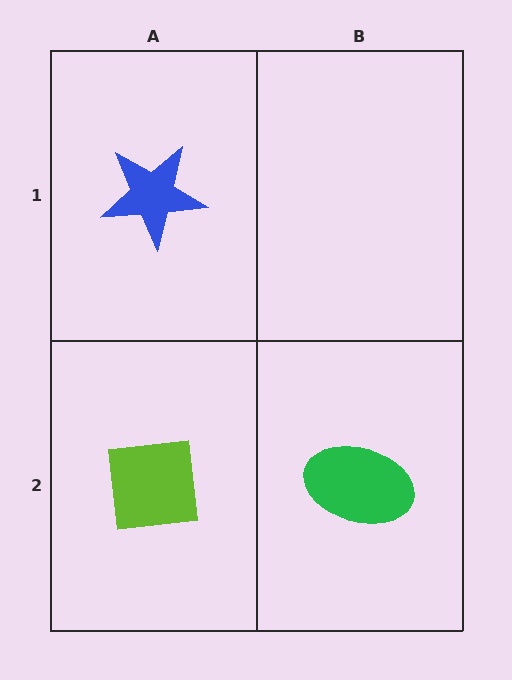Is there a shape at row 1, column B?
No, that cell is empty.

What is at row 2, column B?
A green ellipse.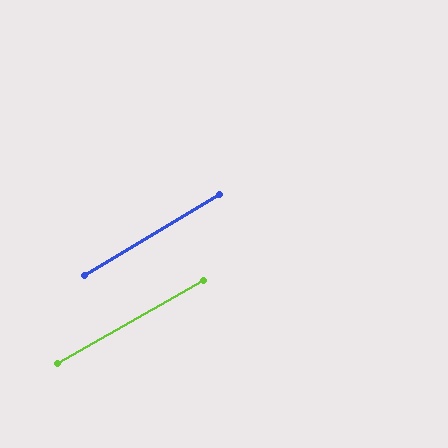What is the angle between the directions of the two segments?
Approximately 1 degree.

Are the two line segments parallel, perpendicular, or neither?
Parallel — their directions differ by only 1.2°.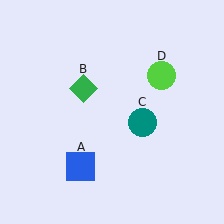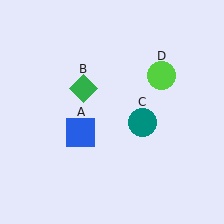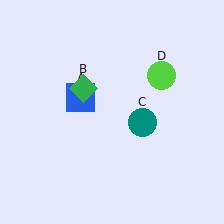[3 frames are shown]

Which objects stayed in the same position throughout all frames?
Green diamond (object B) and teal circle (object C) and lime circle (object D) remained stationary.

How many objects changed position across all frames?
1 object changed position: blue square (object A).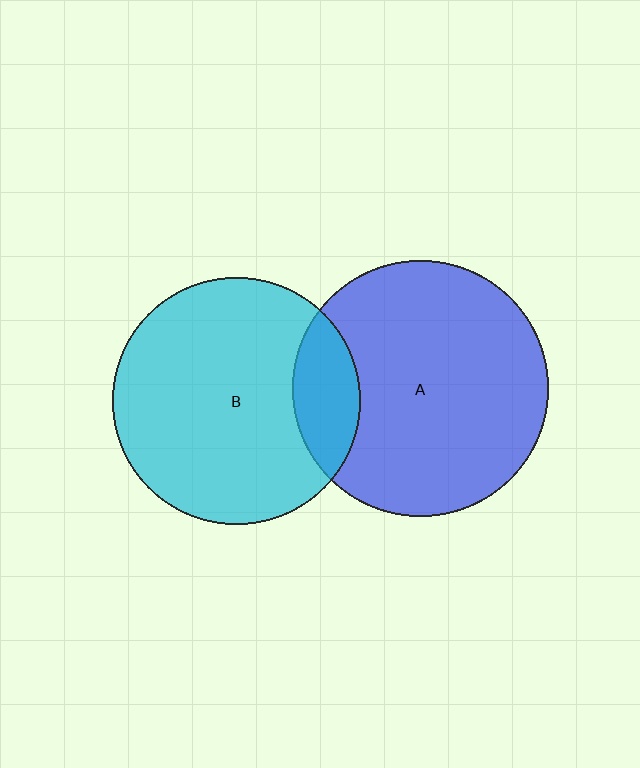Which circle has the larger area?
Circle A (blue).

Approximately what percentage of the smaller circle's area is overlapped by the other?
Approximately 15%.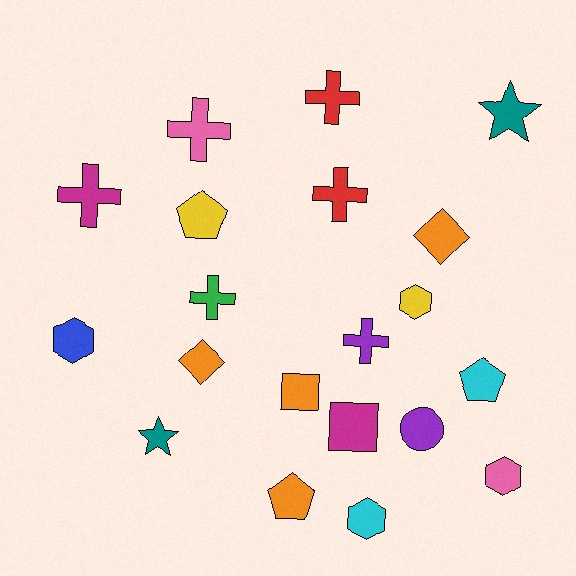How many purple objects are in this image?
There are 2 purple objects.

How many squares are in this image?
There are 2 squares.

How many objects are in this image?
There are 20 objects.